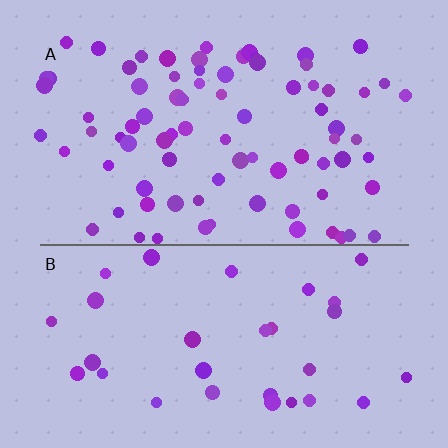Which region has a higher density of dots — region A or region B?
A (the top).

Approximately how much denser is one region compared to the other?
Approximately 2.5× — region A over region B.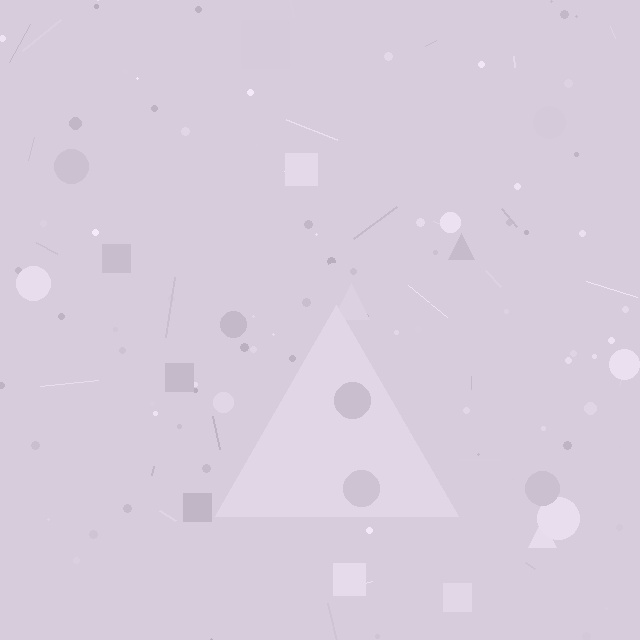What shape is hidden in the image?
A triangle is hidden in the image.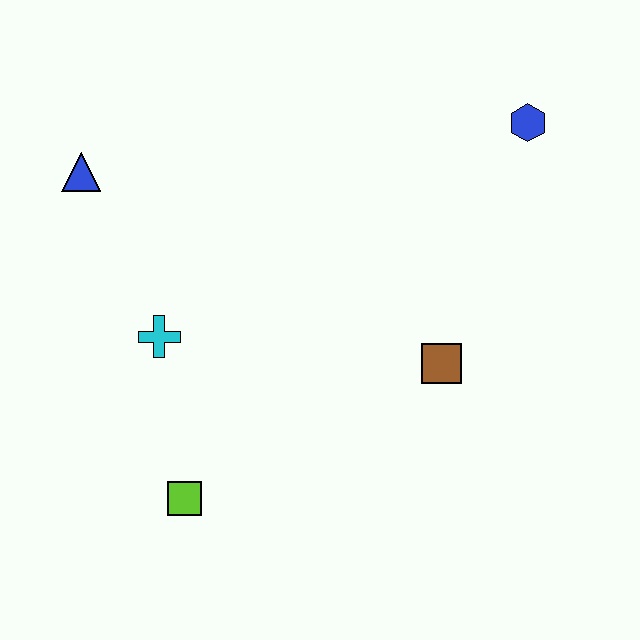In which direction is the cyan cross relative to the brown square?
The cyan cross is to the left of the brown square.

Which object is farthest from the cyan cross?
The blue hexagon is farthest from the cyan cross.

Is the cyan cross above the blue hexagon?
No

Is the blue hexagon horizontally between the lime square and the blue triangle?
No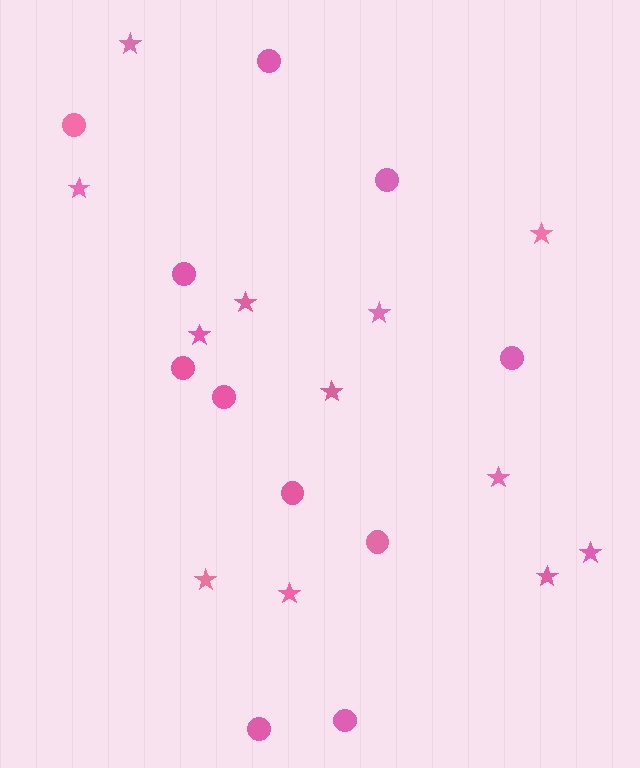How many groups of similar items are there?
There are 2 groups: one group of circles (11) and one group of stars (12).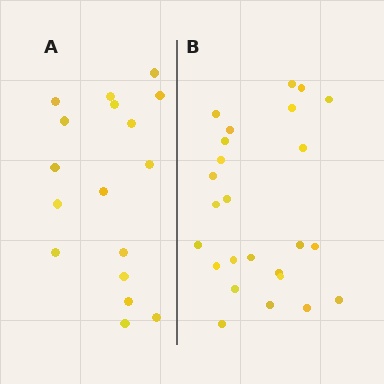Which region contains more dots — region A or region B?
Region B (the right region) has more dots.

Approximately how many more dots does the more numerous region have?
Region B has roughly 8 or so more dots than region A.